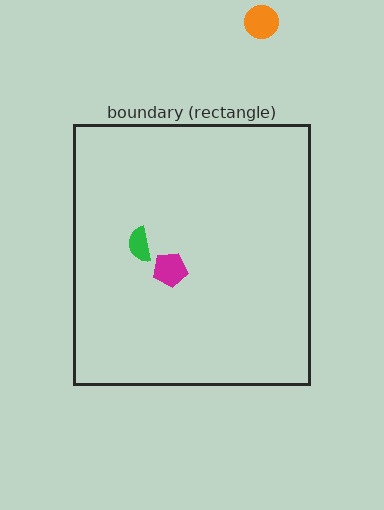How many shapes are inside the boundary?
2 inside, 1 outside.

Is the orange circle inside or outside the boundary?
Outside.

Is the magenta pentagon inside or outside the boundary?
Inside.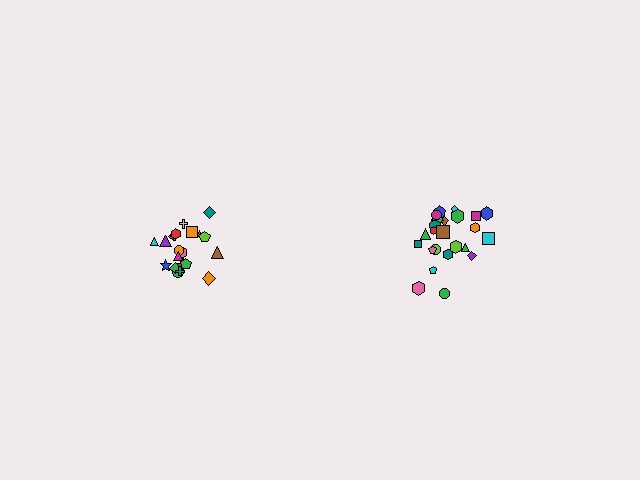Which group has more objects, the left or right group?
The right group.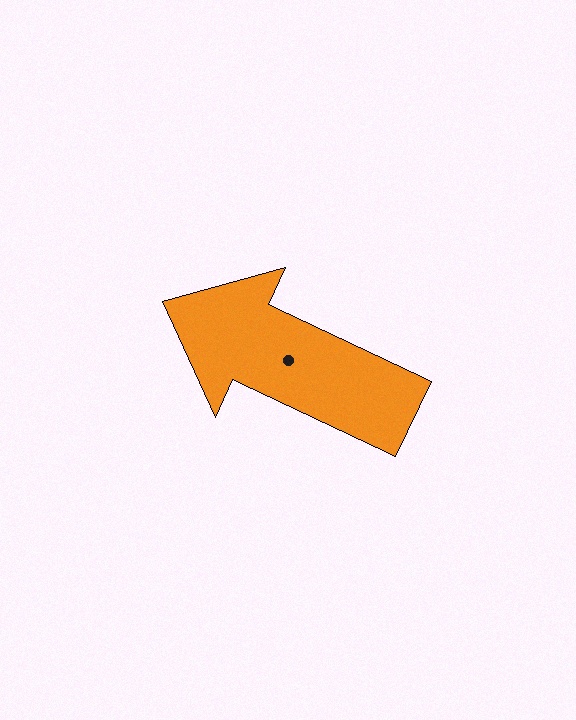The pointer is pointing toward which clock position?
Roughly 10 o'clock.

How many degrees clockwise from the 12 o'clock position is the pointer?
Approximately 295 degrees.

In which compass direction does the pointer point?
Northwest.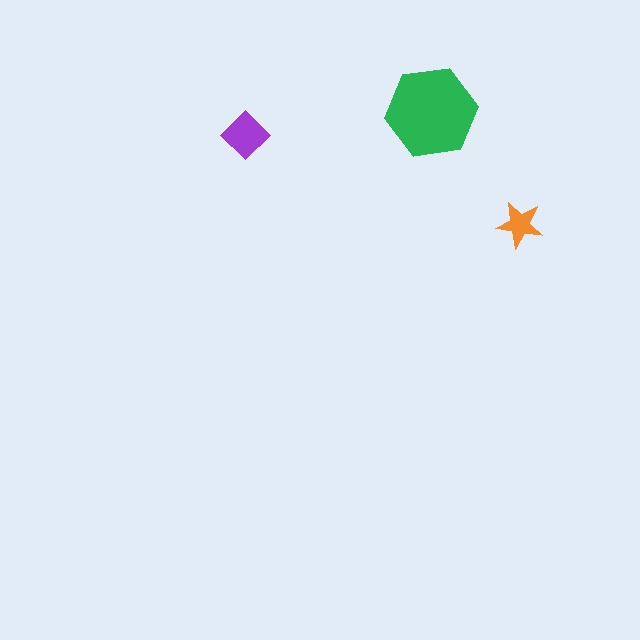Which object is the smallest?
The orange star.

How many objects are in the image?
There are 3 objects in the image.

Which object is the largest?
The green hexagon.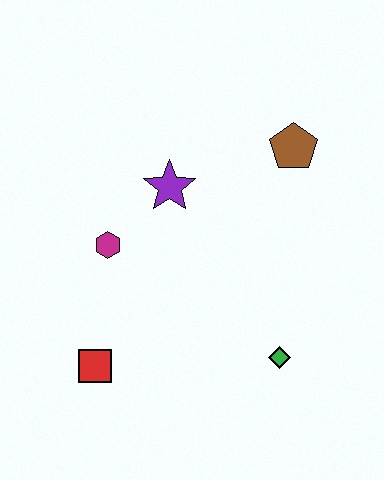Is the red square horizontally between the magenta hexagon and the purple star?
No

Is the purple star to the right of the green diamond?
No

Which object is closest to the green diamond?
The red square is closest to the green diamond.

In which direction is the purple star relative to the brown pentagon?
The purple star is to the left of the brown pentagon.